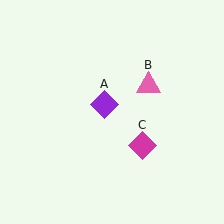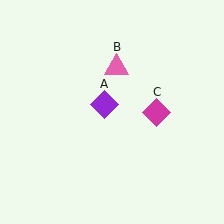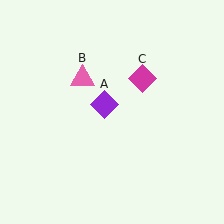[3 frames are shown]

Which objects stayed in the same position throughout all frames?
Purple diamond (object A) remained stationary.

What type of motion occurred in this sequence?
The pink triangle (object B), magenta diamond (object C) rotated counterclockwise around the center of the scene.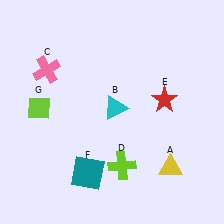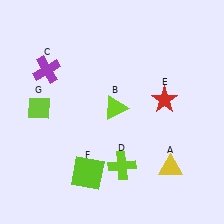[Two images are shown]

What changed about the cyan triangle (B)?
In Image 1, B is cyan. In Image 2, it changed to lime.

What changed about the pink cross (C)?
In Image 1, C is pink. In Image 2, it changed to purple.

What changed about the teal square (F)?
In Image 1, F is teal. In Image 2, it changed to lime.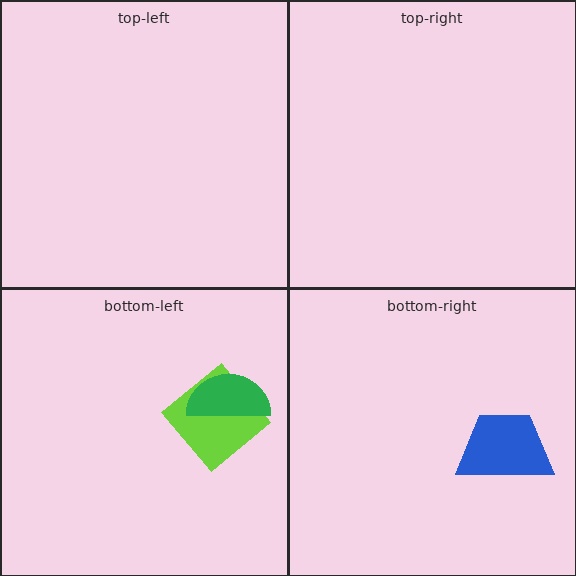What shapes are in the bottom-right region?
The blue trapezoid.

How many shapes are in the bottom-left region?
2.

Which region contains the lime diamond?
The bottom-left region.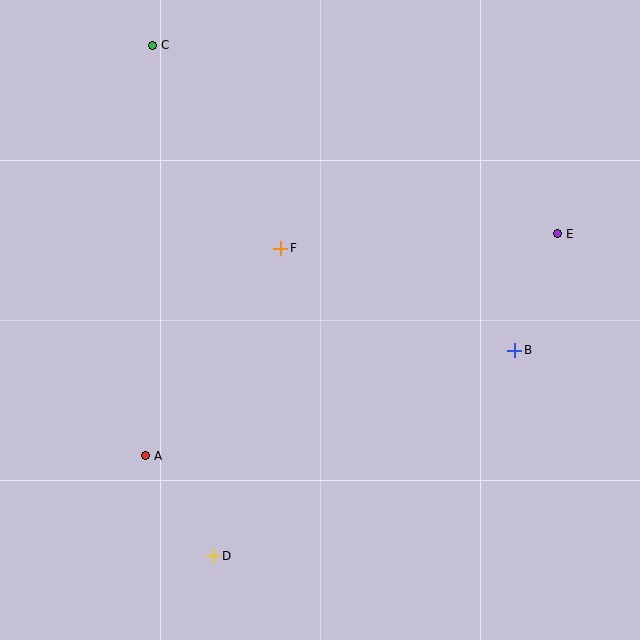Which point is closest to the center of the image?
Point F at (281, 248) is closest to the center.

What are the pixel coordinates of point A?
Point A is at (145, 456).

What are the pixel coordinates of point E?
Point E is at (557, 234).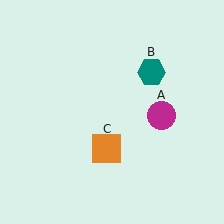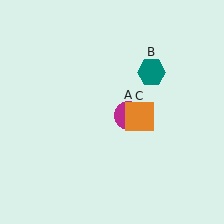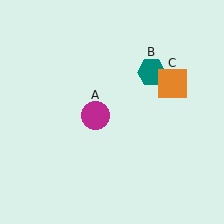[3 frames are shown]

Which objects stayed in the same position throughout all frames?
Teal hexagon (object B) remained stationary.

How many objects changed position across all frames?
2 objects changed position: magenta circle (object A), orange square (object C).